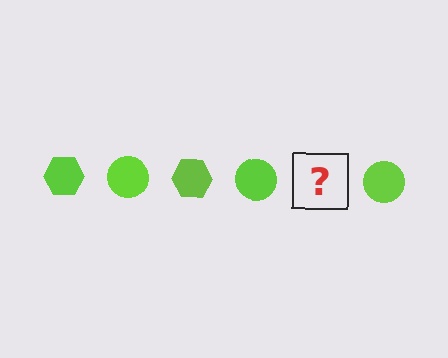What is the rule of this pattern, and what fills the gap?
The rule is that the pattern cycles through hexagon, circle shapes in lime. The gap should be filled with a lime hexagon.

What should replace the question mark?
The question mark should be replaced with a lime hexagon.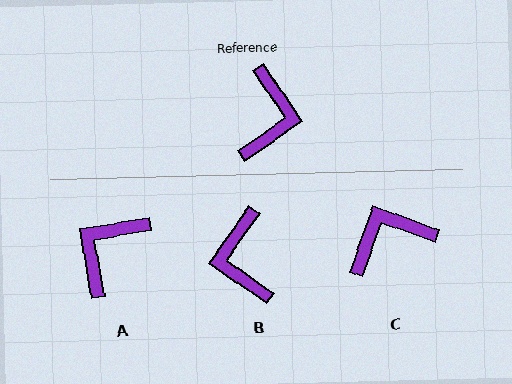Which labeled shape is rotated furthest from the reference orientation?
B, about 159 degrees away.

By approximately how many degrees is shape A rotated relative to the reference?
Approximately 155 degrees counter-clockwise.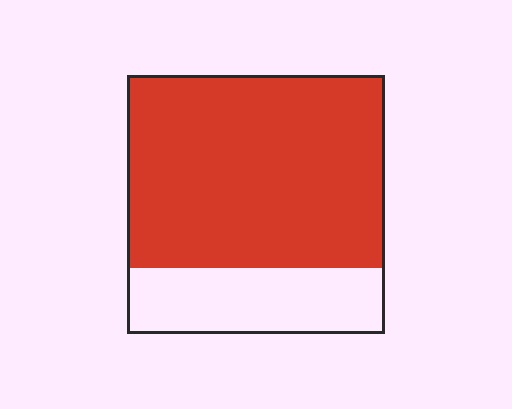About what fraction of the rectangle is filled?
About three quarters (3/4).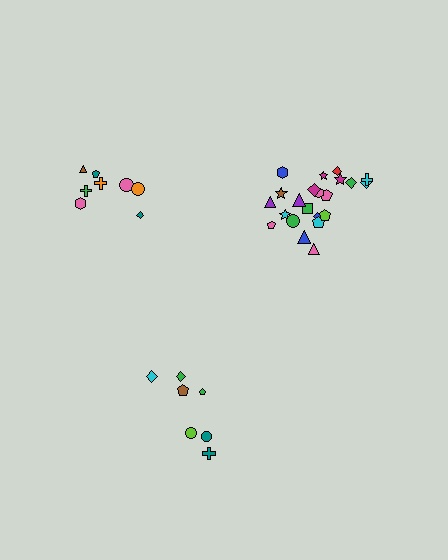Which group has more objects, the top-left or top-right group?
The top-right group.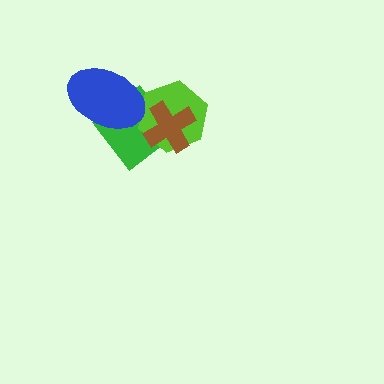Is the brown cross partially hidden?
No, no other shape covers it.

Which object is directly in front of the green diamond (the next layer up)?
The lime hexagon is directly in front of the green diamond.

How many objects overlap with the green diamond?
3 objects overlap with the green diamond.